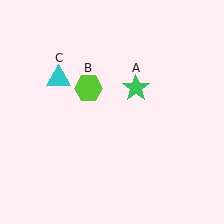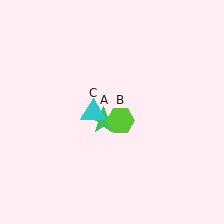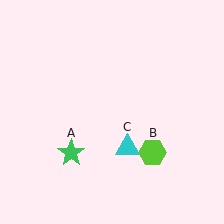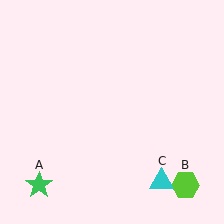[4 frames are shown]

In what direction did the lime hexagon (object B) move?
The lime hexagon (object B) moved down and to the right.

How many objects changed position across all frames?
3 objects changed position: green star (object A), lime hexagon (object B), cyan triangle (object C).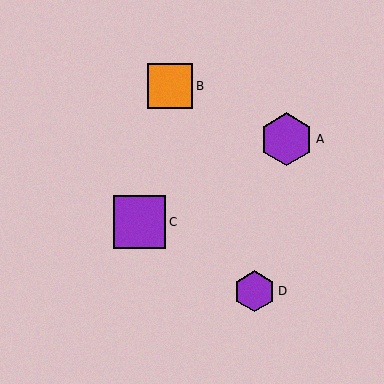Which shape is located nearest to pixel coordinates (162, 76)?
The orange square (labeled B) at (170, 86) is nearest to that location.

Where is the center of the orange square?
The center of the orange square is at (170, 86).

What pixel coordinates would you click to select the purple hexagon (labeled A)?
Click at (286, 139) to select the purple hexagon A.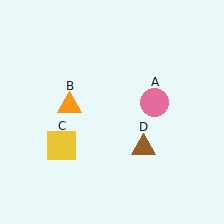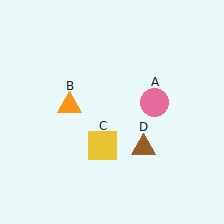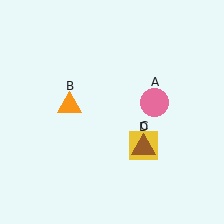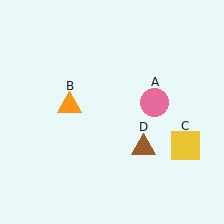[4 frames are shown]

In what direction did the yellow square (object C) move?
The yellow square (object C) moved right.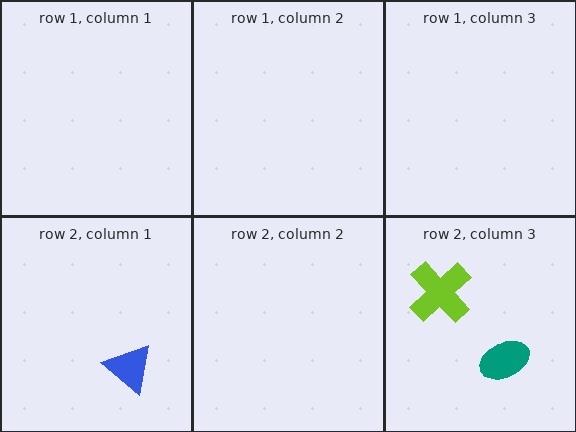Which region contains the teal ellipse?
The row 2, column 3 region.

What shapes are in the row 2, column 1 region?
The blue triangle.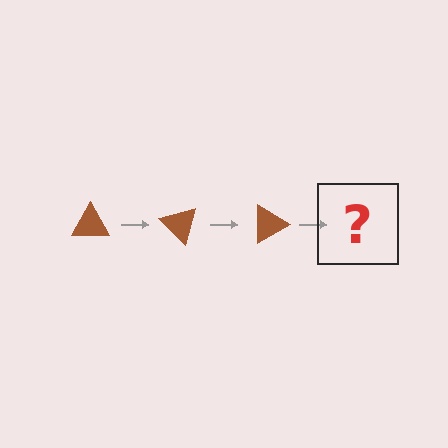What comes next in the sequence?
The next element should be a brown triangle rotated 135 degrees.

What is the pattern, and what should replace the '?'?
The pattern is that the triangle rotates 45 degrees each step. The '?' should be a brown triangle rotated 135 degrees.